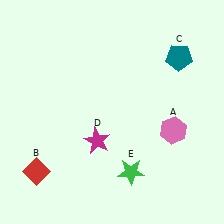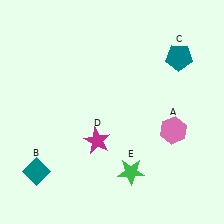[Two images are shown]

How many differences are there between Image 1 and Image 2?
There is 1 difference between the two images.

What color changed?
The diamond (B) changed from red in Image 1 to teal in Image 2.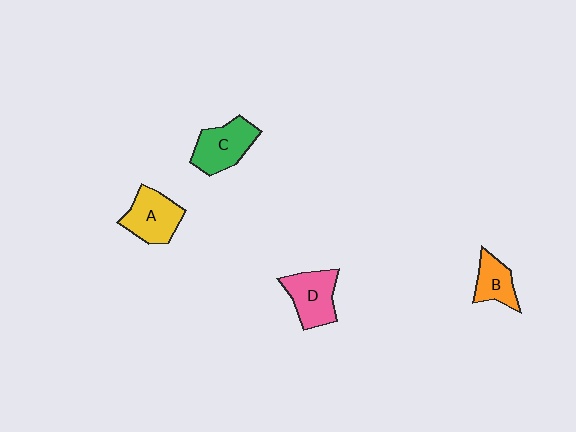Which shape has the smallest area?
Shape B (orange).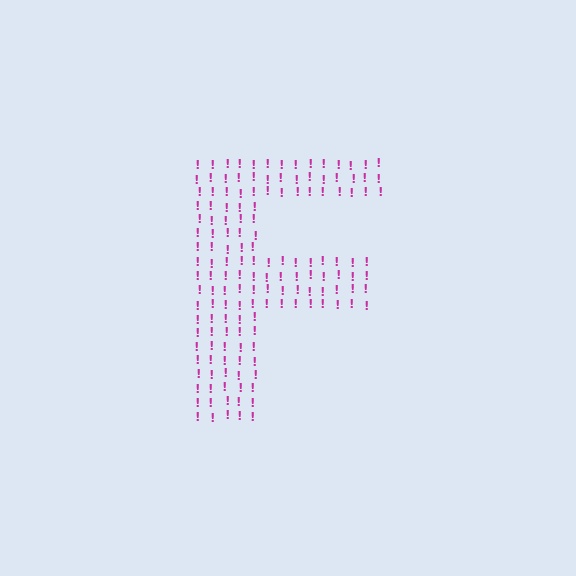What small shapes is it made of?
It is made of small exclamation marks.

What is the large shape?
The large shape is the letter F.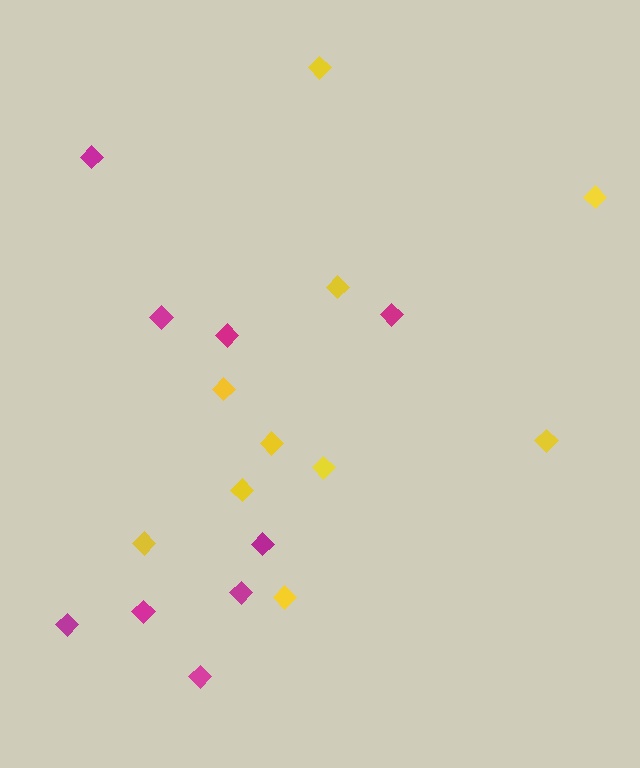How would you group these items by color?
There are 2 groups: one group of magenta diamonds (9) and one group of yellow diamonds (10).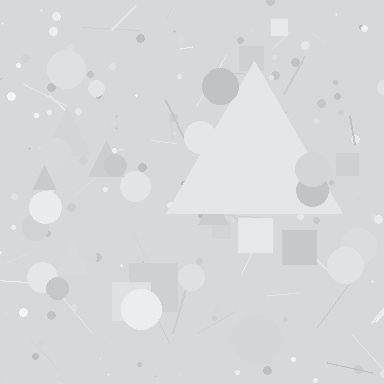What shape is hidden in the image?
A triangle is hidden in the image.